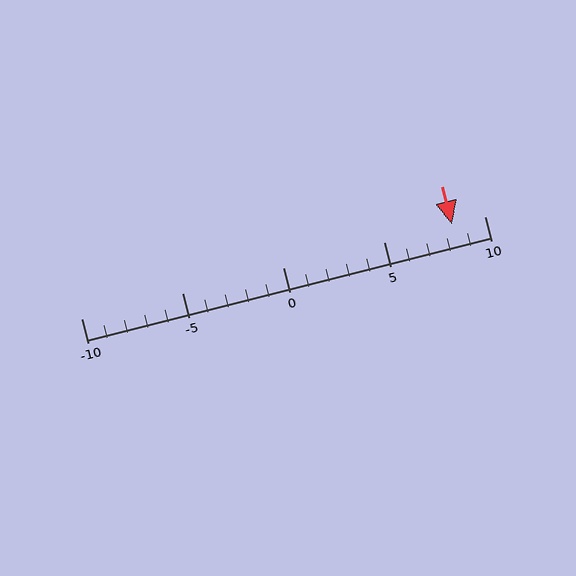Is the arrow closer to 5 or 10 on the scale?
The arrow is closer to 10.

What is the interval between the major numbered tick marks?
The major tick marks are spaced 5 units apart.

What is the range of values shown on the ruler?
The ruler shows values from -10 to 10.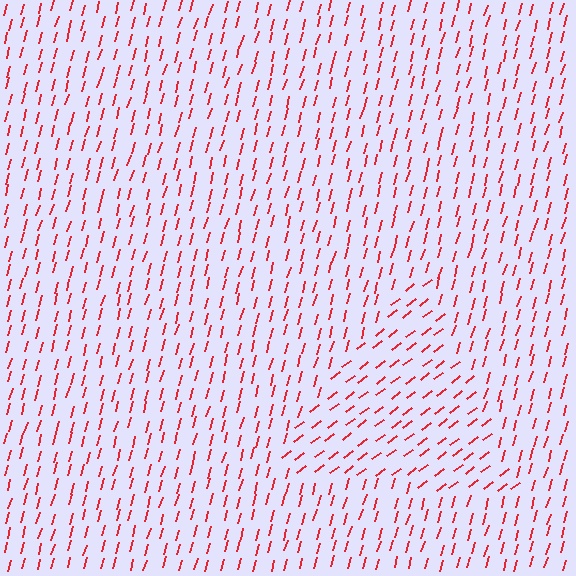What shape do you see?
I see a triangle.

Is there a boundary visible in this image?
Yes, there is a texture boundary formed by a change in line orientation.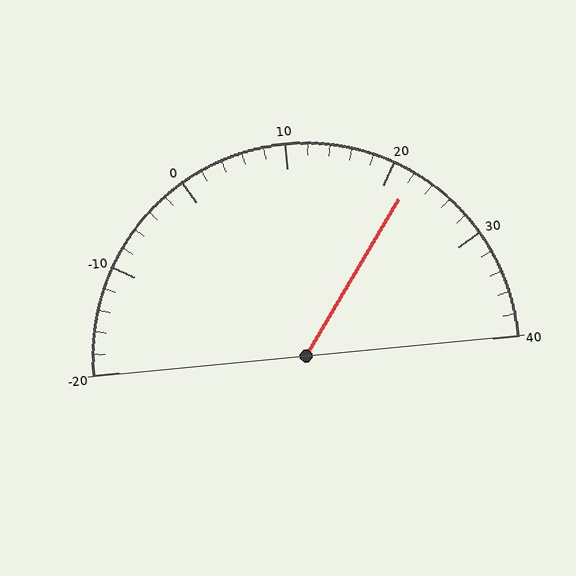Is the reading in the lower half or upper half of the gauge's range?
The reading is in the upper half of the range (-20 to 40).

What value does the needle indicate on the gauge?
The needle indicates approximately 22.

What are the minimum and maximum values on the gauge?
The gauge ranges from -20 to 40.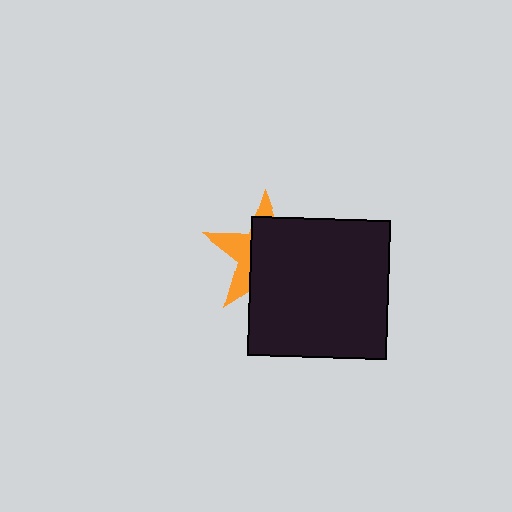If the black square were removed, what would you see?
You would see the complete orange star.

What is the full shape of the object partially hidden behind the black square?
The partially hidden object is an orange star.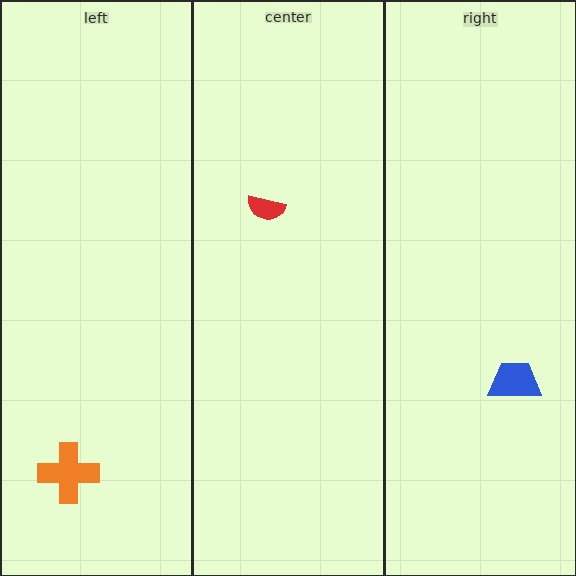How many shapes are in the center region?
1.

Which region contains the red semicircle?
The center region.